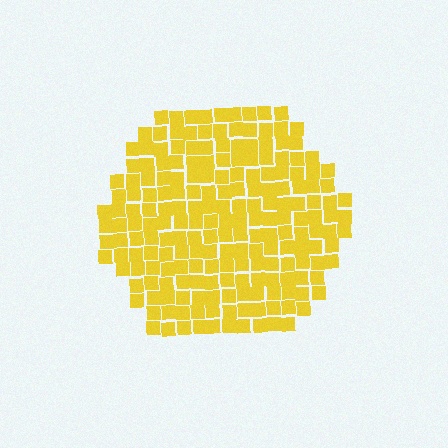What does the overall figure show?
The overall figure shows a hexagon.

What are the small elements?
The small elements are squares.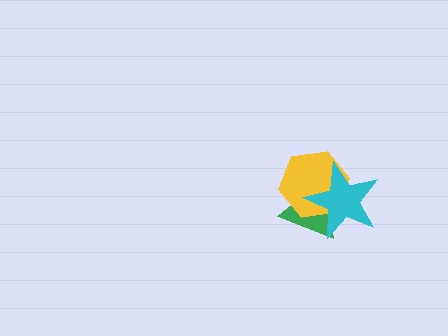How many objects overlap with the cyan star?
2 objects overlap with the cyan star.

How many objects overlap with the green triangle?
2 objects overlap with the green triangle.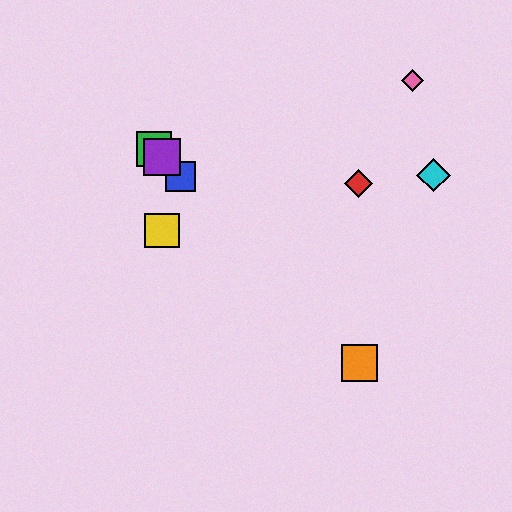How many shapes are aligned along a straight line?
4 shapes (the blue square, the green square, the purple square, the orange square) are aligned along a straight line.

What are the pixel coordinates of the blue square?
The blue square is at (180, 176).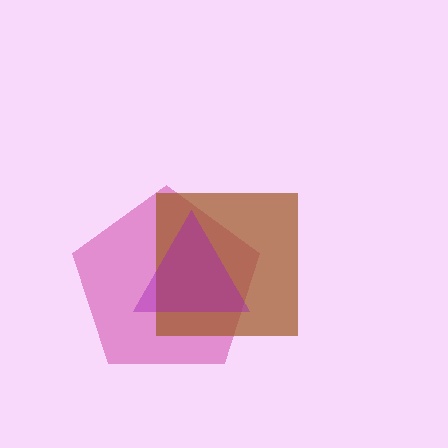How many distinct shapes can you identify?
There are 3 distinct shapes: a magenta pentagon, a brown square, a purple triangle.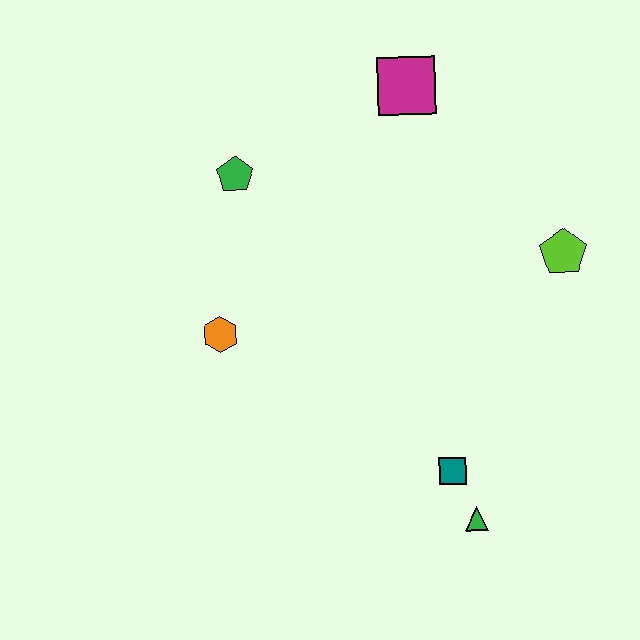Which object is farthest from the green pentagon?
The green triangle is farthest from the green pentagon.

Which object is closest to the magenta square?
The green pentagon is closest to the magenta square.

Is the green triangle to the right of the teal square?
Yes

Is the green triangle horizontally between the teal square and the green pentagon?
No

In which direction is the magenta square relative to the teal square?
The magenta square is above the teal square.